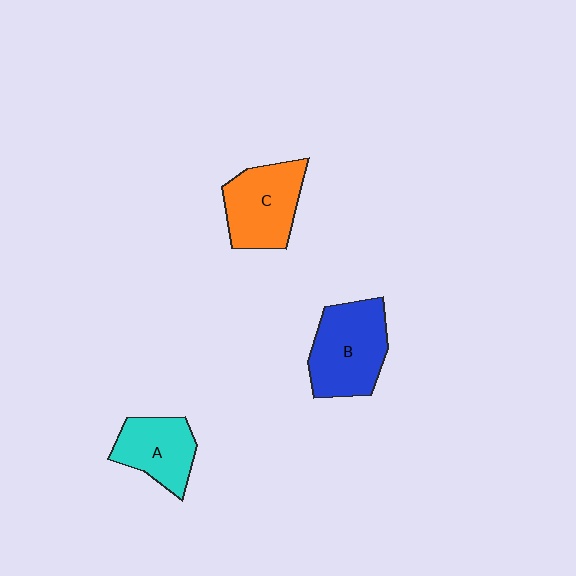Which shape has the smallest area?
Shape A (cyan).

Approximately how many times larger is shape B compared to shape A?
Approximately 1.4 times.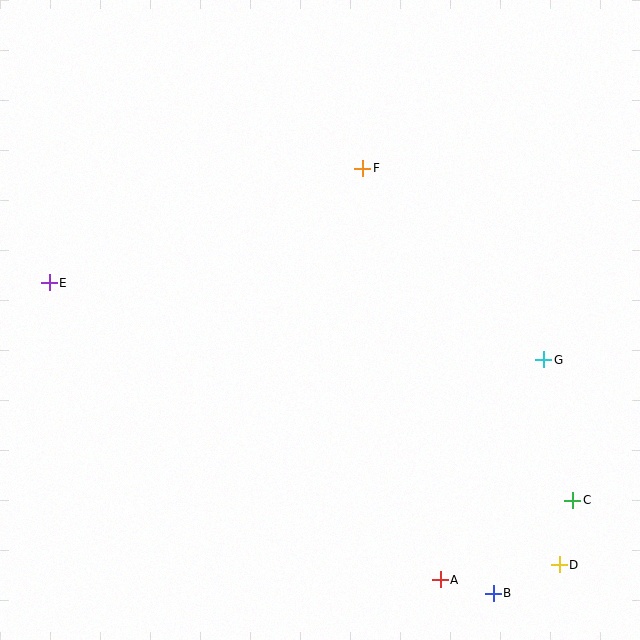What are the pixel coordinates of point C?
Point C is at (573, 500).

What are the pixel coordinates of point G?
Point G is at (544, 360).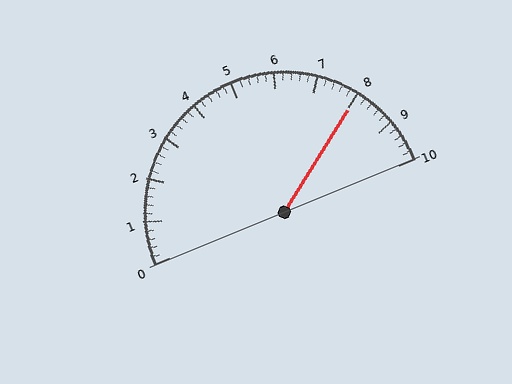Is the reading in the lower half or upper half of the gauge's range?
The reading is in the upper half of the range (0 to 10).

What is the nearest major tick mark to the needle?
The nearest major tick mark is 8.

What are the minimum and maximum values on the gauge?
The gauge ranges from 0 to 10.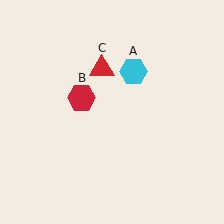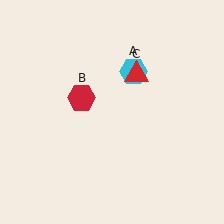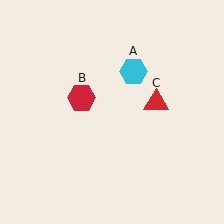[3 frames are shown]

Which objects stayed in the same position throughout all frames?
Cyan hexagon (object A) and red hexagon (object B) remained stationary.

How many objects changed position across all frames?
1 object changed position: red triangle (object C).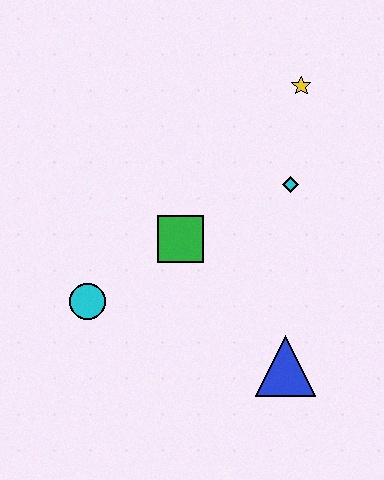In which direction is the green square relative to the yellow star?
The green square is below the yellow star.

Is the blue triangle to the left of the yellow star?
Yes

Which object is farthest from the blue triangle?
The yellow star is farthest from the blue triangle.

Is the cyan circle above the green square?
No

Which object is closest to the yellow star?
The cyan diamond is closest to the yellow star.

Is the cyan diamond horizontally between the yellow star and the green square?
Yes